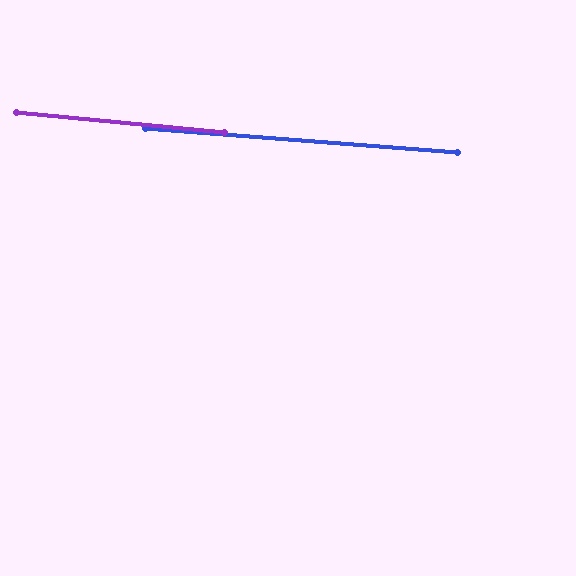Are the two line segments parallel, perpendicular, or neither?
Parallel — their directions differ by only 1.1°.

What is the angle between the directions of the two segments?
Approximately 1 degree.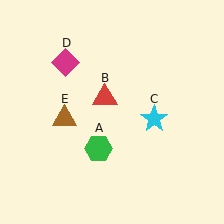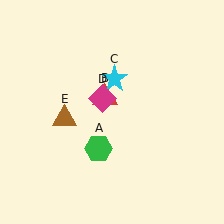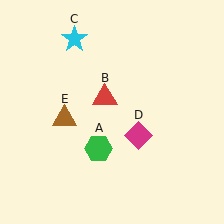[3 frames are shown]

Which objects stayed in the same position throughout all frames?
Green hexagon (object A) and red triangle (object B) and brown triangle (object E) remained stationary.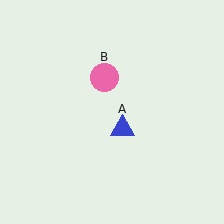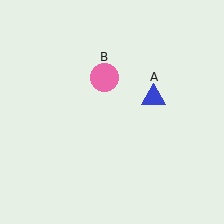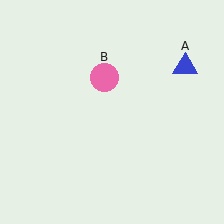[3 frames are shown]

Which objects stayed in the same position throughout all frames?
Pink circle (object B) remained stationary.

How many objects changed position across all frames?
1 object changed position: blue triangle (object A).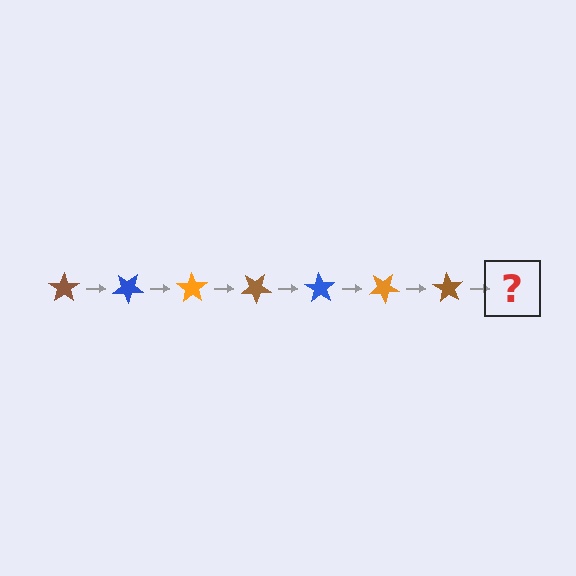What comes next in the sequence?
The next element should be a blue star, rotated 245 degrees from the start.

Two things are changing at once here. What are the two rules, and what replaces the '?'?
The two rules are that it rotates 35 degrees each step and the color cycles through brown, blue, and orange. The '?' should be a blue star, rotated 245 degrees from the start.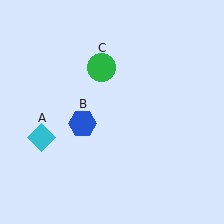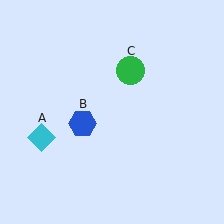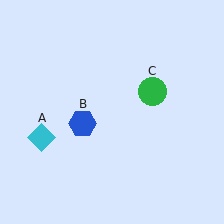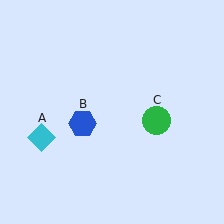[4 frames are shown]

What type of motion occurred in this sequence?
The green circle (object C) rotated clockwise around the center of the scene.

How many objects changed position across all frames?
1 object changed position: green circle (object C).